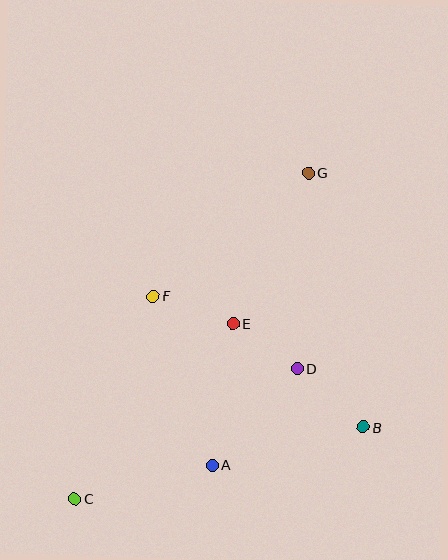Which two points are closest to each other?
Points D and E are closest to each other.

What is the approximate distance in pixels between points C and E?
The distance between C and E is approximately 236 pixels.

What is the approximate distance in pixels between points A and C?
The distance between A and C is approximately 142 pixels.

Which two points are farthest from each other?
Points C and G are farthest from each other.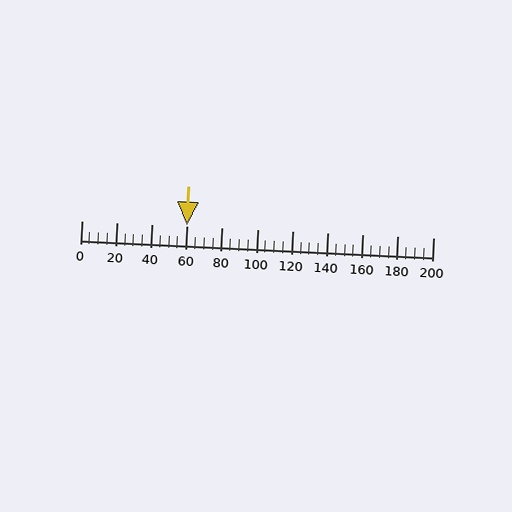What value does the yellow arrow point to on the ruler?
The yellow arrow points to approximately 60.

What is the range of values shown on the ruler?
The ruler shows values from 0 to 200.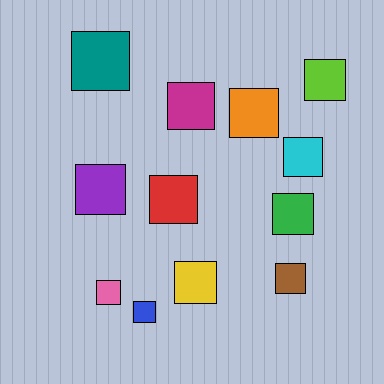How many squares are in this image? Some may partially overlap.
There are 12 squares.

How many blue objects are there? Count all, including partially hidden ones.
There is 1 blue object.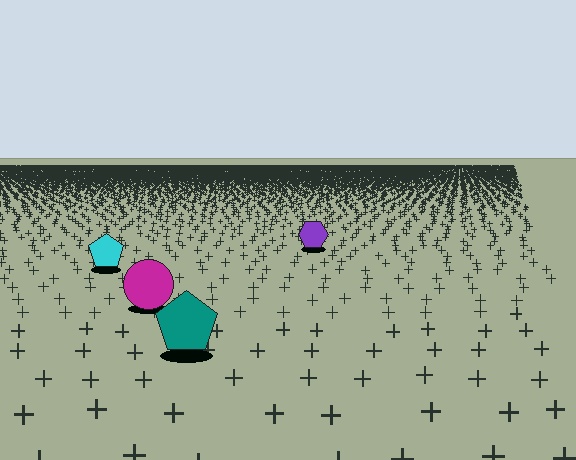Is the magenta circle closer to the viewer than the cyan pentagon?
Yes. The magenta circle is closer — you can tell from the texture gradient: the ground texture is coarser near it.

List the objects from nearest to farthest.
From nearest to farthest: the teal pentagon, the magenta circle, the cyan pentagon, the purple hexagon.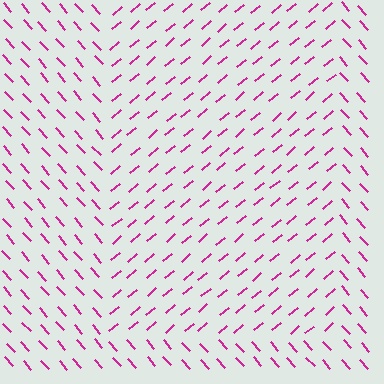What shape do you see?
I see a rectangle.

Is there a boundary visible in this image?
Yes, there is a texture boundary formed by a change in line orientation.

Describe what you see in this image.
The image is filled with small magenta line segments. A rectangle region in the image has lines oriented differently from the surrounding lines, creating a visible texture boundary.